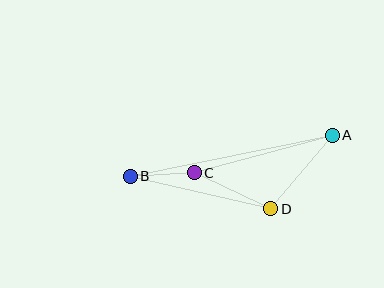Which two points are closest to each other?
Points B and C are closest to each other.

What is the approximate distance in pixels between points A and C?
The distance between A and C is approximately 143 pixels.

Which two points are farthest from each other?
Points A and B are farthest from each other.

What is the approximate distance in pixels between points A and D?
The distance between A and D is approximately 96 pixels.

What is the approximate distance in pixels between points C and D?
The distance between C and D is approximately 84 pixels.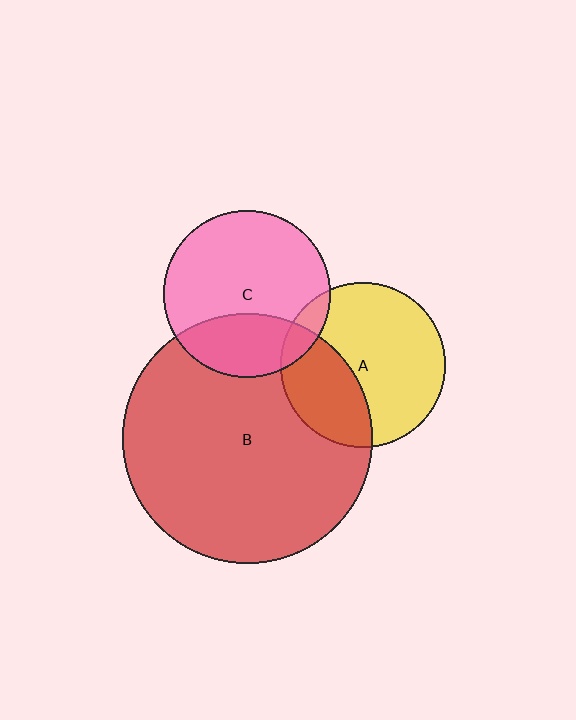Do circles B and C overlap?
Yes.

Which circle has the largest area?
Circle B (red).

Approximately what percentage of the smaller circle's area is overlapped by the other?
Approximately 30%.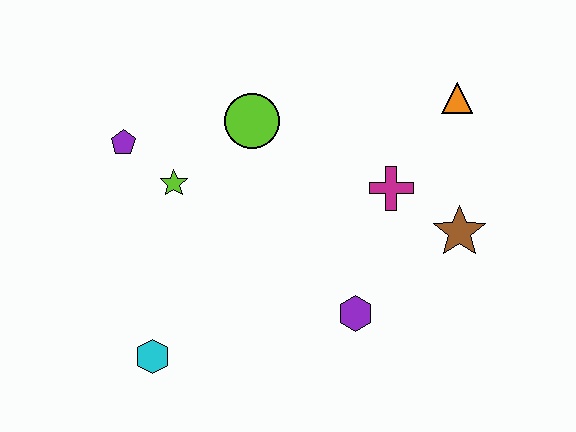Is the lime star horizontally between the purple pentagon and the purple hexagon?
Yes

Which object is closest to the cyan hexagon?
The lime star is closest to the cyan hexagon.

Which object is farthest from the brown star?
The purple pentagon is farthest from the brown star.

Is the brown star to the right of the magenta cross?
Yes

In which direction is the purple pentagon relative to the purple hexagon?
The purple pentagon is to the left of the purple hexagon.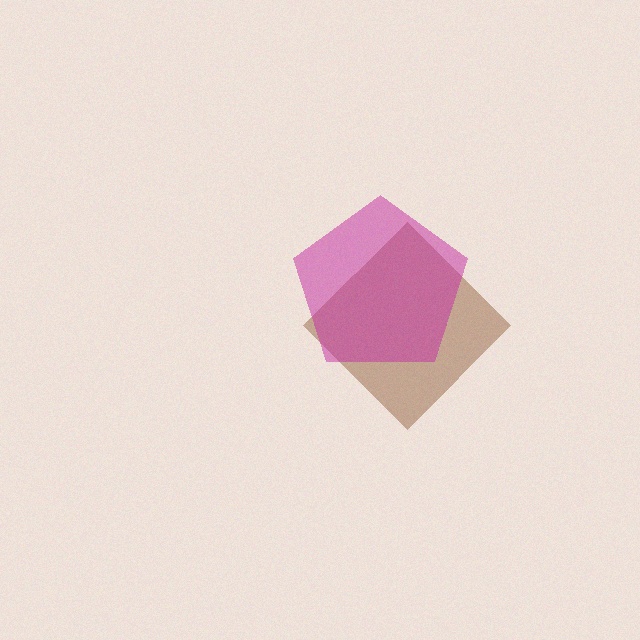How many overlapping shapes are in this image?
There are 2 overlapping shapes in the image.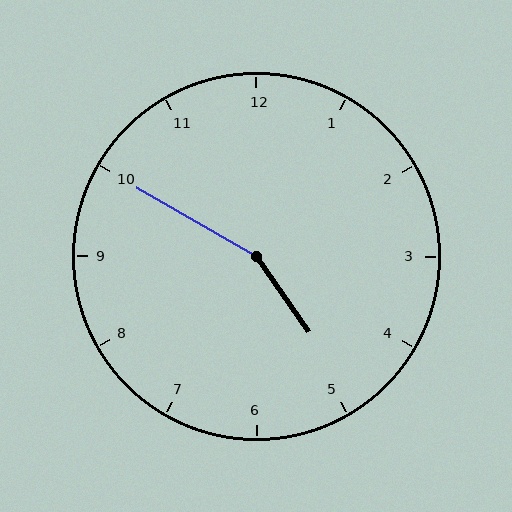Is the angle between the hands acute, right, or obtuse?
It is obtuse.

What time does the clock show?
4:50.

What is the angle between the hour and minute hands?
Approximately 155 degrees.